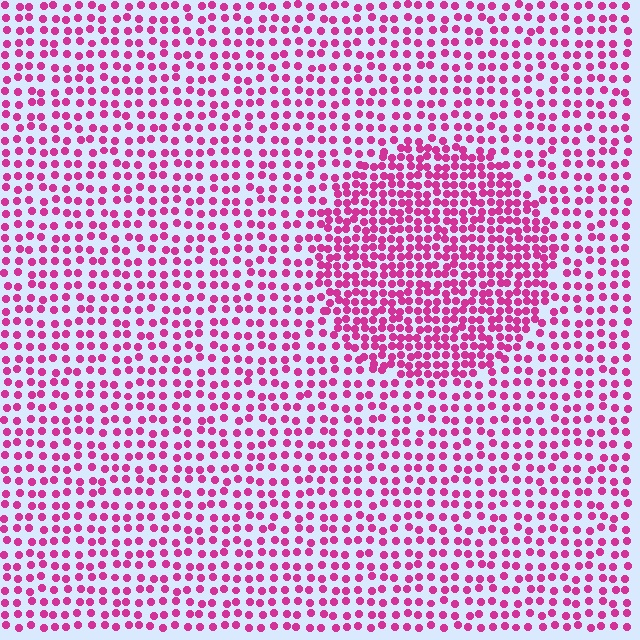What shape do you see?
I see a circle.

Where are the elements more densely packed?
The elements are more densely packed inside the circle boundary.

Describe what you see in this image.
The image contains small magenta elements arranged at two different densities. A circle-shaped region is visible where the elements are more densely packed than the surrounding area.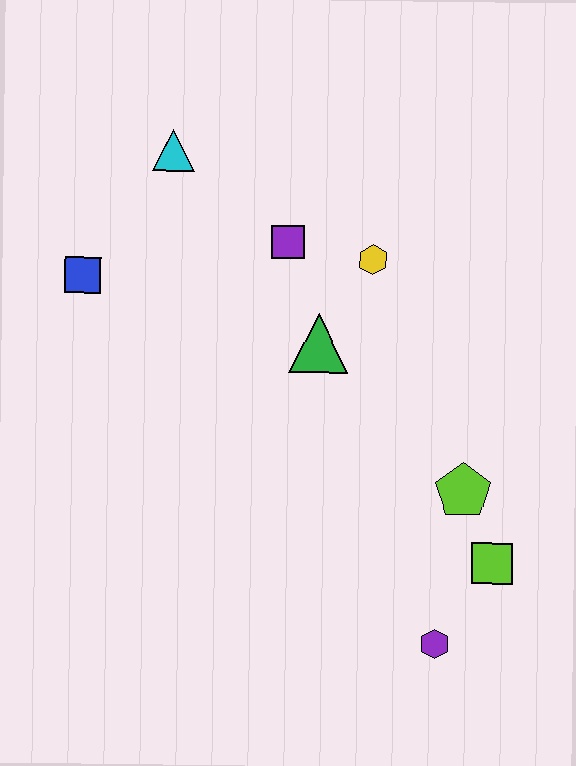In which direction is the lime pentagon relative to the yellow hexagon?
The lime pentagon is below the yellow hexagon.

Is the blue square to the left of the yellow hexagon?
Yes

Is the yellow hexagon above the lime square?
Yes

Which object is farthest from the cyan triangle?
The purple hexagon is farthest from the cyan triangle.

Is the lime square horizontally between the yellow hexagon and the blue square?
No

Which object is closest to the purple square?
The yellow hexagon is closest to the purple square.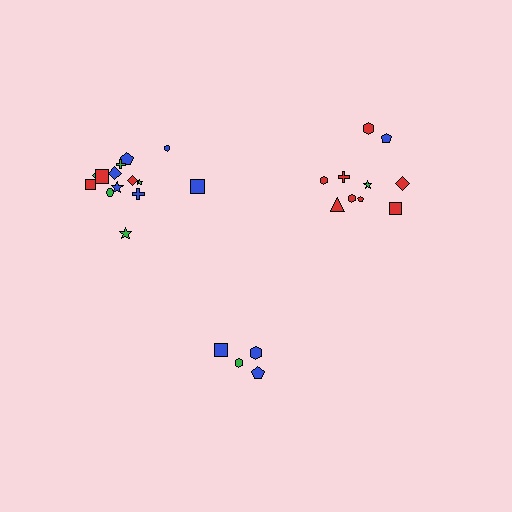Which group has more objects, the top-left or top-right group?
The top-left group.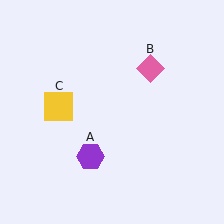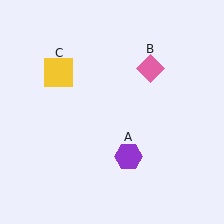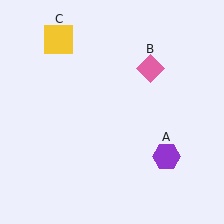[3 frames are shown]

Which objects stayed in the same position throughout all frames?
Pink diamond (object B) remained stationary.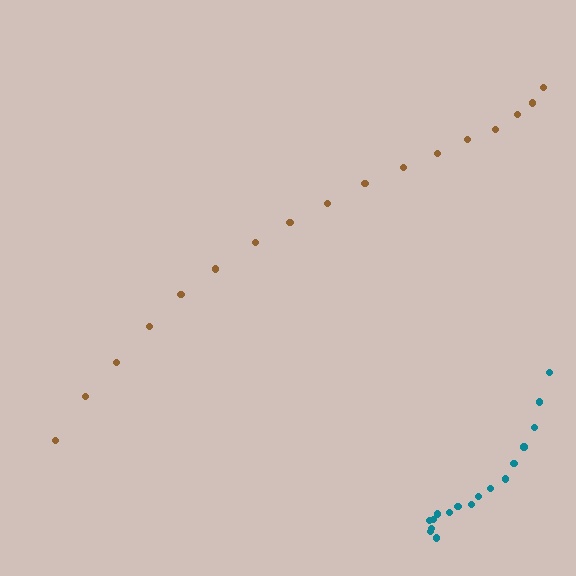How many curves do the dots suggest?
There are 2 distinct paths.